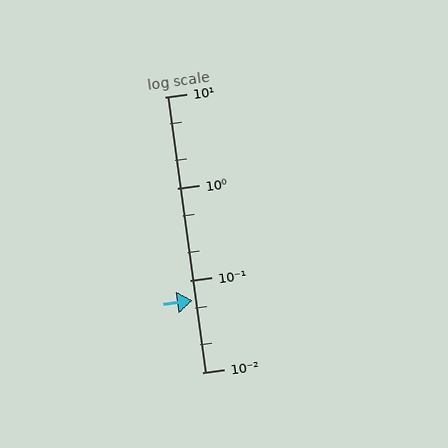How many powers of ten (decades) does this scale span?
The scale spans 3 decades, from 0.01 to 10.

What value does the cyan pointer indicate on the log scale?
The pointer indicates approximately 0.061.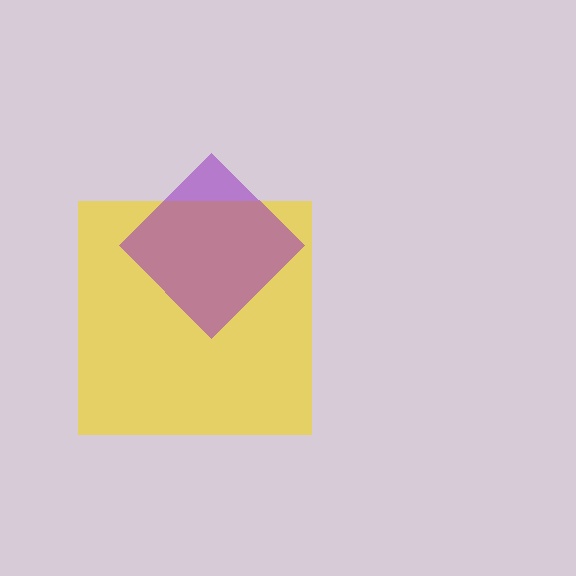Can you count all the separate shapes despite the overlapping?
Yes, there are 2 separate shapes.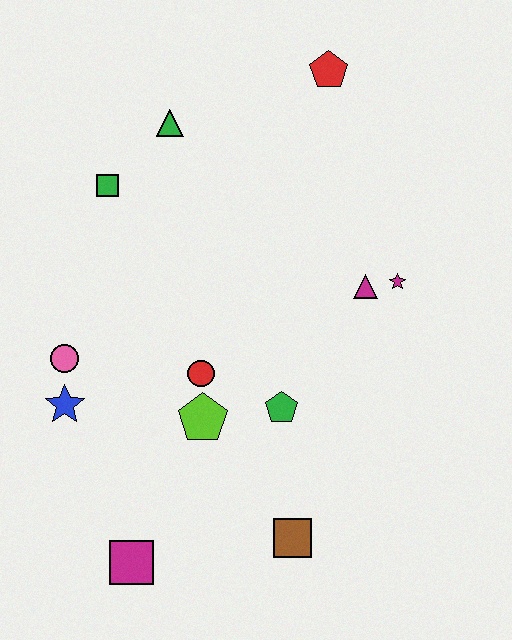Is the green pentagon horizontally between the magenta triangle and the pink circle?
Yes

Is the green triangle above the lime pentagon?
Yes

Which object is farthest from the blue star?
The red pentagon is farthest from the blue star.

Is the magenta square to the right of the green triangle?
No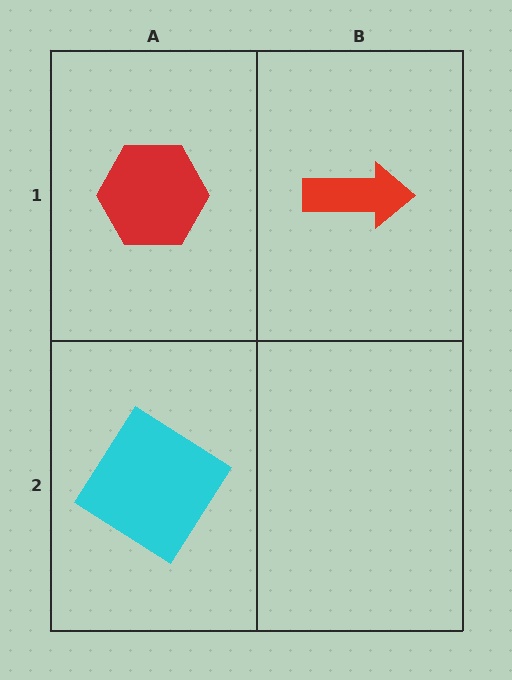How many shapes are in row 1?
2 shapes.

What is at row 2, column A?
A cyan diamond.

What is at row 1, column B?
A red arrow.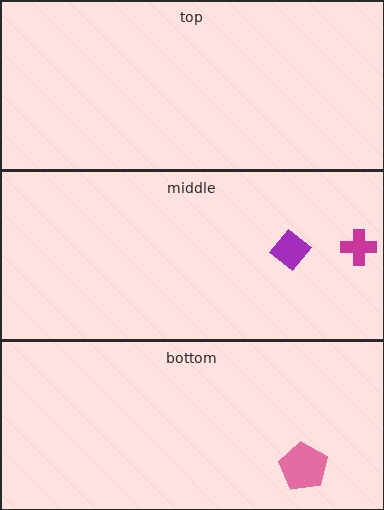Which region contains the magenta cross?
The middle region.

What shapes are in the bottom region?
The pink pentagon.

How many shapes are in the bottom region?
1.